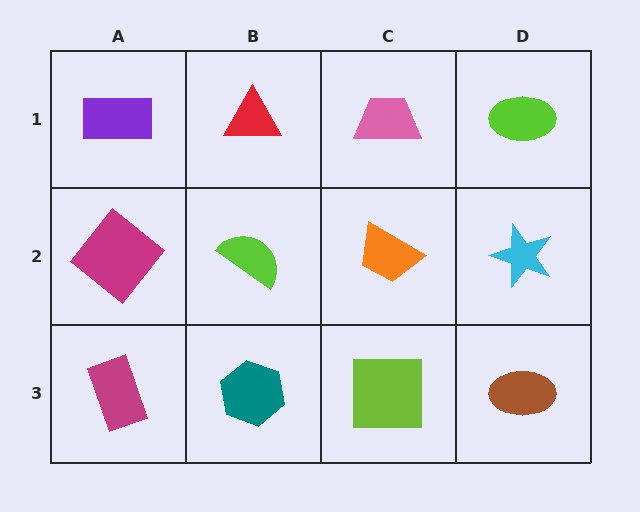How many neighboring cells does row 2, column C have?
4.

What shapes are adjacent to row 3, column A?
A magenta diamond (row 2, column A), a teal hexagon (row 3, column B).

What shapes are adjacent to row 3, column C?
An orange trapezoid (row 2, column C), a teal hexagon (row 3, column B), a brown ellipse (row 3, column D).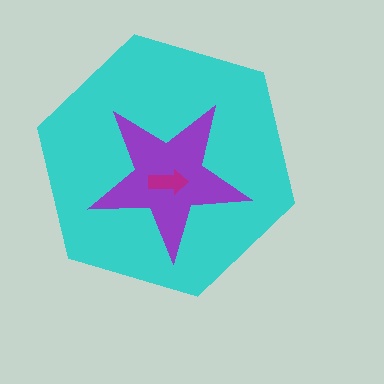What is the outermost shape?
The cyan hexagon.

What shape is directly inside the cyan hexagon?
The purple star.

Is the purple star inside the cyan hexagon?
Yes.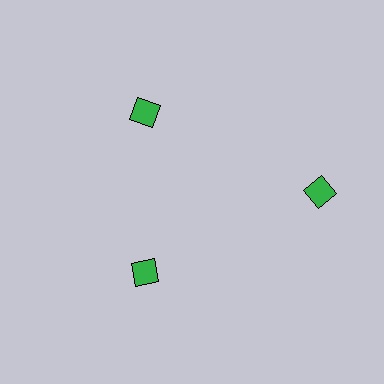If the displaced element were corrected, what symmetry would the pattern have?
It would have 3-fold rotational symmetry — the pattern would map onto itself every 120 degrees.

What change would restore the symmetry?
The symmetry would be restored by moving it inward, back onto the ring so that all 3 diamonds sit at equal angles and equal distance from the center.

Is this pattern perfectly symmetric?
No. The 3 green diamonds are arranged in a ring, but one element near the 3 o'clock position is pushed outward from the center, breaking the 3-fold rotational symmetry.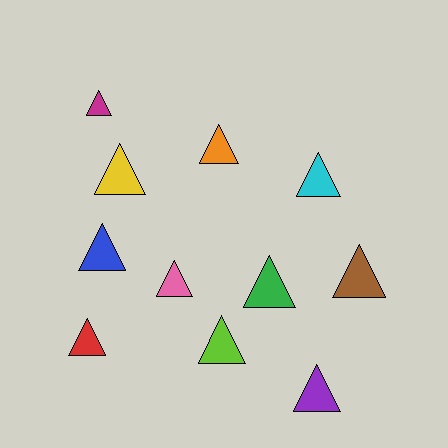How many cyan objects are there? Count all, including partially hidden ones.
There is 1 cyan object.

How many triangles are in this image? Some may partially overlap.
There are 11 triangles.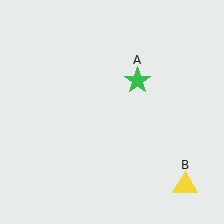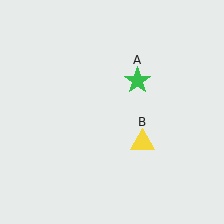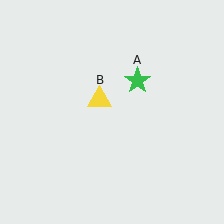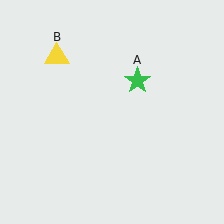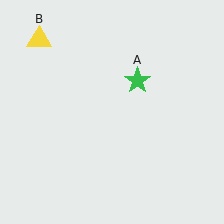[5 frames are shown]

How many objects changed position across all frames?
1 object changed position: yellow triangle (object B).